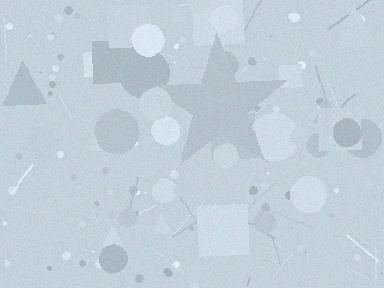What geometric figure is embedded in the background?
A star is embedded in the background.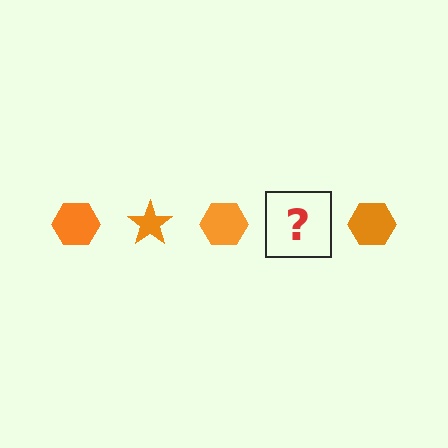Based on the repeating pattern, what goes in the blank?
The blank should be an orange star.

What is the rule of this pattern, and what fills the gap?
The rule is that the pattern cycles through hexagon, star shapes in orange. The gap should be filled with an orange star.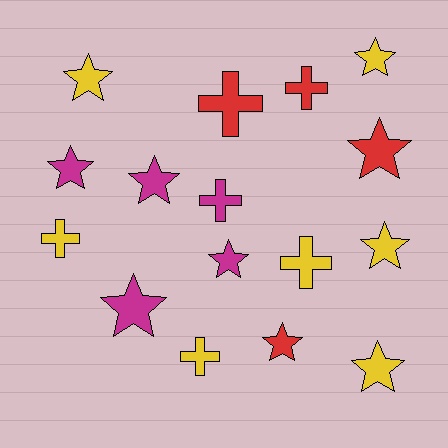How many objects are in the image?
There are 16 objects.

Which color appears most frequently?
Yellow, with 7 objects.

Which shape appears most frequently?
Star, with 10 objects.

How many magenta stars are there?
There are 4 magenta stars.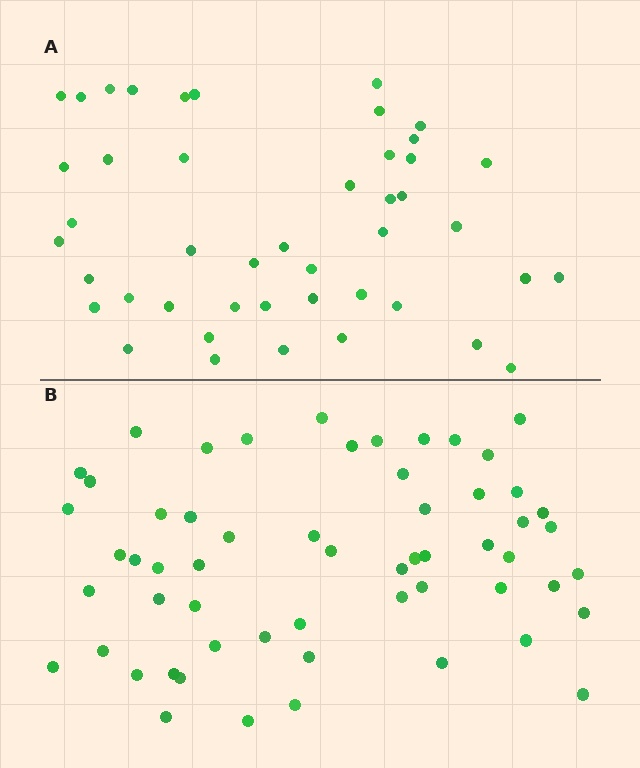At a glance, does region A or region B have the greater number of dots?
Region B (the bottom region) has more dots.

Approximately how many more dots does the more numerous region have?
Region B has approximately 15 more dots than region A.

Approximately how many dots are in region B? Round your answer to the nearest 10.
About 60 dots. (The exact count is 58, which rounds to 60.)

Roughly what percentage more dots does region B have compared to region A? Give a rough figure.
About 30% more.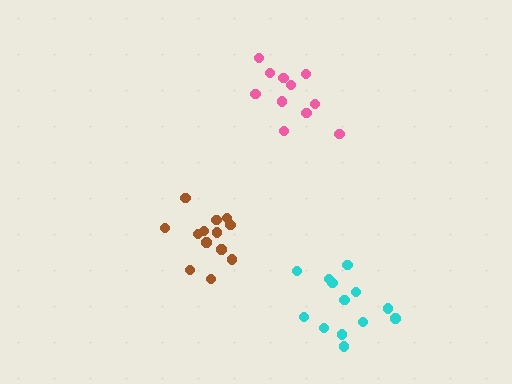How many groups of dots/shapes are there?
There are 3 groups.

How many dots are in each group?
Group 1: 13 dots, Group 2: 13 dots, Group 3: 11 dots (37 total).